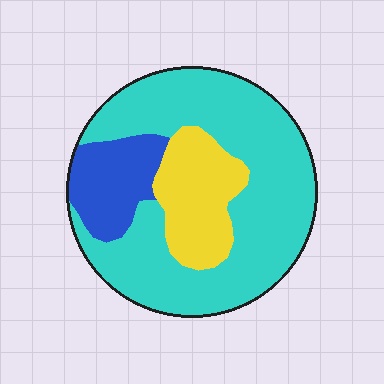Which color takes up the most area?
Cyan, at roughly 65%.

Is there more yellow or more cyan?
Cyan.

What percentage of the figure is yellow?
Yellow covers 19% of the figure.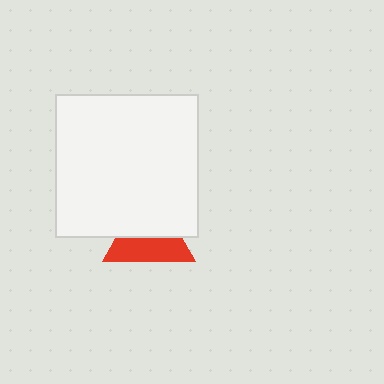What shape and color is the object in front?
The object in front is a white square.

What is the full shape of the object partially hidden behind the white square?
The partially hidden object is a red triangle.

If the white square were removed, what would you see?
You would see the complete red triangle.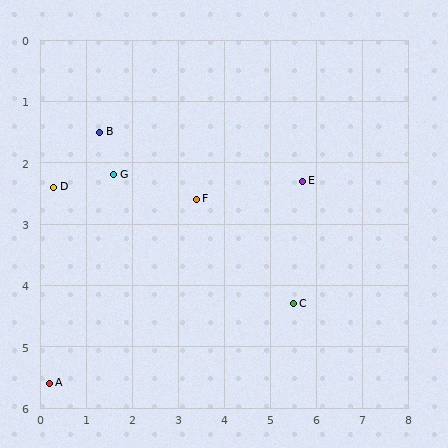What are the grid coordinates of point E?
Point E is at approximately (5.7, 2.3).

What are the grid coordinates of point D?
Point D is at approximately (0.3, 2.4).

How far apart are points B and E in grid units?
Points B and E are about 4.5 grid units apart.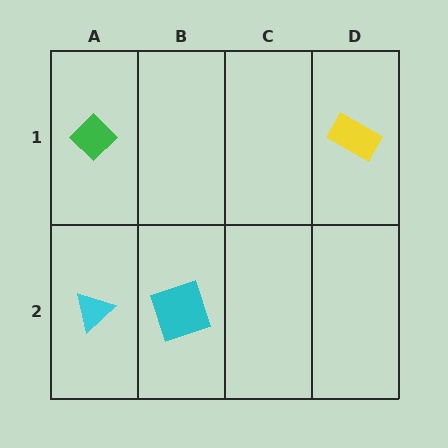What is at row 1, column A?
A green diamond.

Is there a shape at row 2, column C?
No, that cell is empty.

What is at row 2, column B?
A cyan square.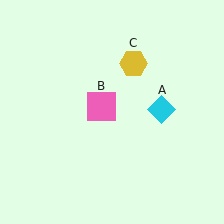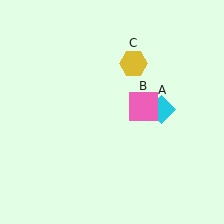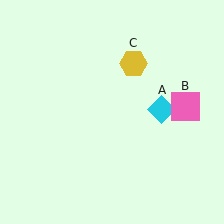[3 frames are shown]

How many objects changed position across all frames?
1 object changed position: pink square (object B).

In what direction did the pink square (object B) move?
The pink square (object B) moved right.